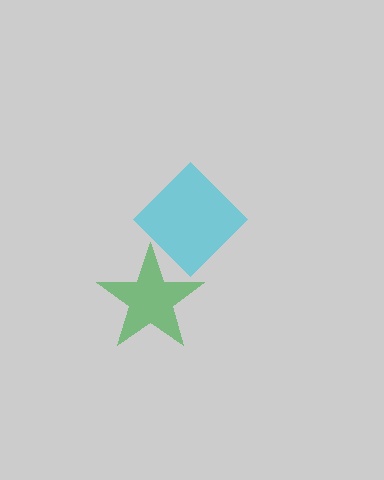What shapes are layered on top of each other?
The layered shapes are: a green star, a cyan diamond.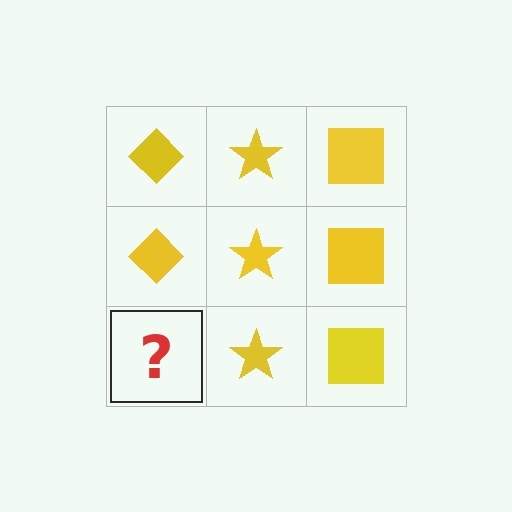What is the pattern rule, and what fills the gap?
The rule is that each column has a consistent shape. The gap should be filled with a yellow diamond.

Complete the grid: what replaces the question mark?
The question mark should be replaced with a yellow diamond.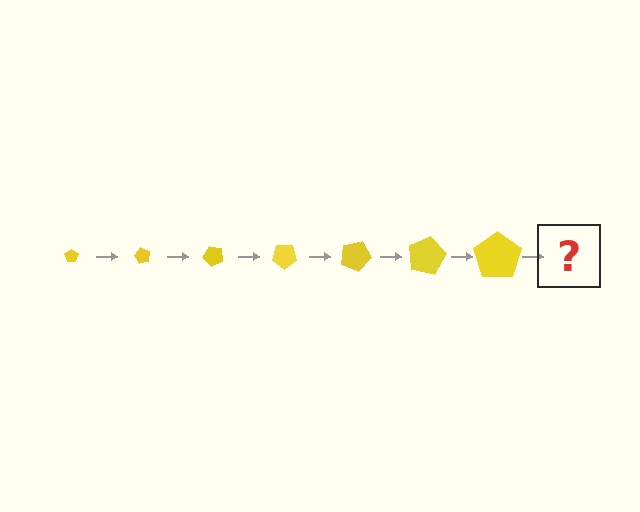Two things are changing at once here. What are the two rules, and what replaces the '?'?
The two rules are that the pentagon grows larger each step and it rotates 60 degrees each step. The '?' should be a pentagon, larger than the previous one and rotated 420 degrees from the start.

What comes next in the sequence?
The next element should be a pentagon, larger than the previous one and rotated 420 degrees from the start.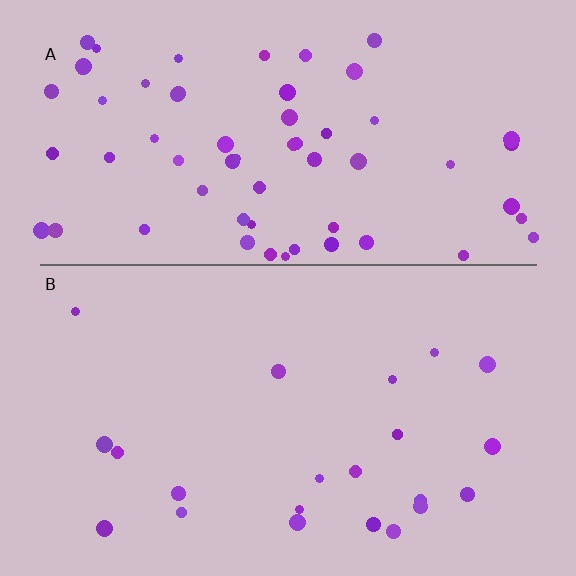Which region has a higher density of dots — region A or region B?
A (the top).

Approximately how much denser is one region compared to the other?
Approximately 2.9× — region A over region B.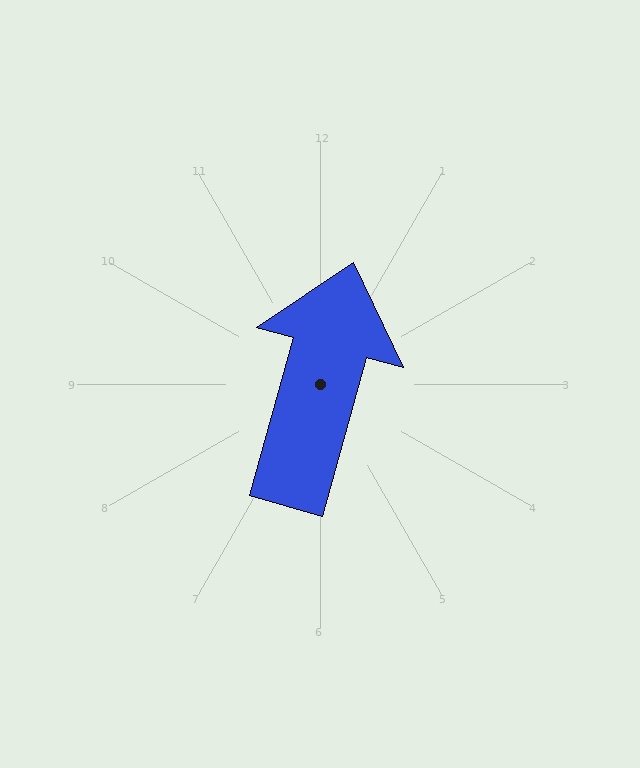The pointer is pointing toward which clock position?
Roughly 1 o'clock.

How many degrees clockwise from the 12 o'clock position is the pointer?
Approximately 15 degrees.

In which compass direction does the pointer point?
North.